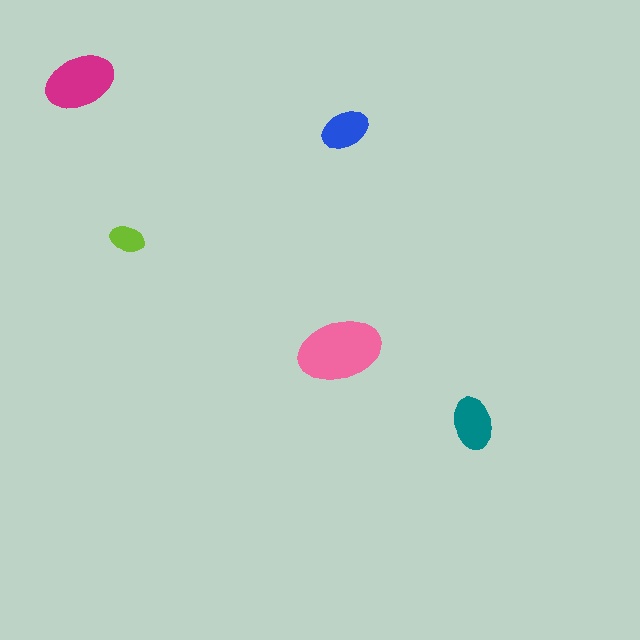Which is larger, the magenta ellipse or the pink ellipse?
The pink one.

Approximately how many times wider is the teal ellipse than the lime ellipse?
About 1.5 times wider.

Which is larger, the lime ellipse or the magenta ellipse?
The magenta one.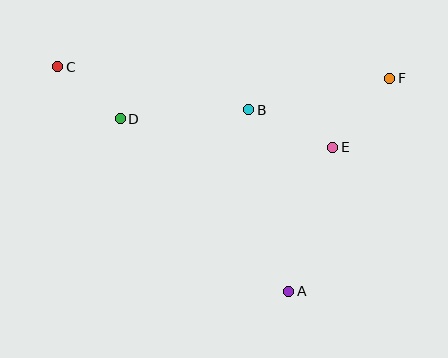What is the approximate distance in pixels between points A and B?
The distance between A and B is approximately 186 pixels.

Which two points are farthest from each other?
Points C and F are farthest from each other.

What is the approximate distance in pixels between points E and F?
The distance between E and F is approximately 89 pixels.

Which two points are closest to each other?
Points C and D are closest to each other.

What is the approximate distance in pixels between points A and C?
The distance between A and C is approximately 322 pixels.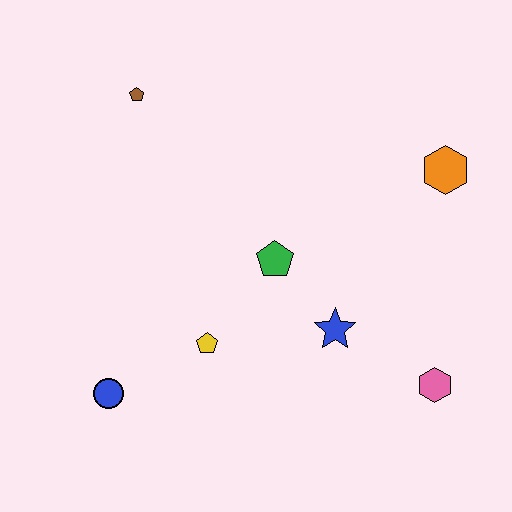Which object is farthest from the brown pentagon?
The pink hexagon is farthest from the brown pentagon.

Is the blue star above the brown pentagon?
No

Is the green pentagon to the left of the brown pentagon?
No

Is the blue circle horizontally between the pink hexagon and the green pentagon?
No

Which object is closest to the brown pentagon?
The green pentagon is closest to the brown pentagon.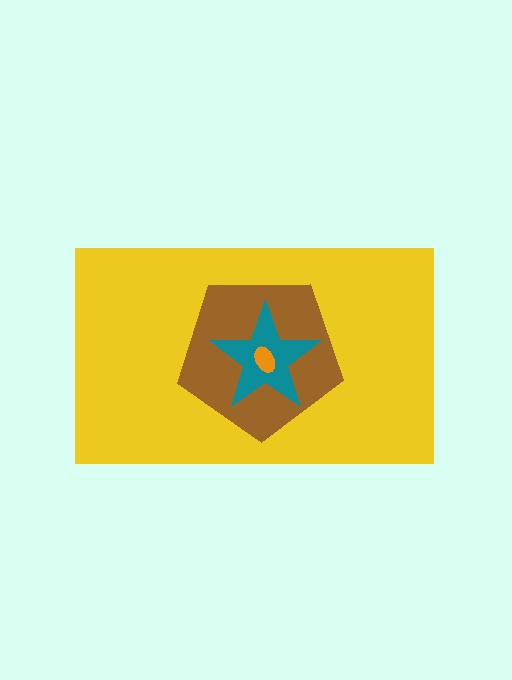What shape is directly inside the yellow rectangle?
The brown pentagon.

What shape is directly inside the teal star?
The orange ellipse.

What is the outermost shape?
The yellow rectangle.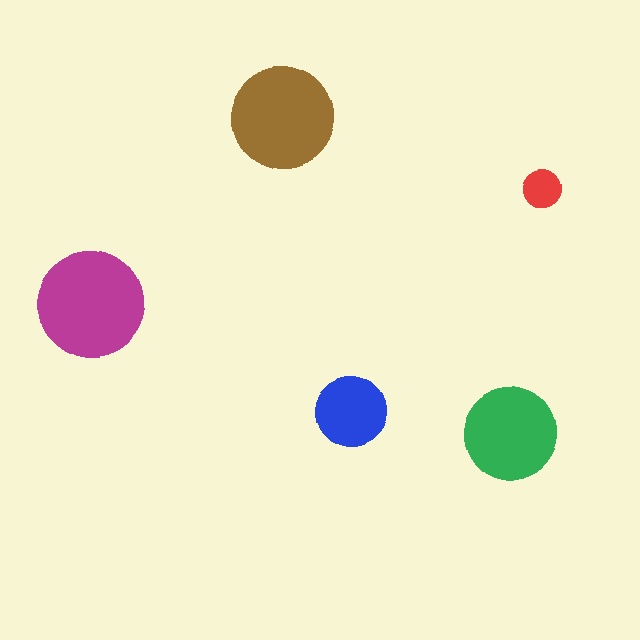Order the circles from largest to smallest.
the magenta one, the brown one, the green one, the blue one, the red one.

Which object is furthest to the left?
The magenta circle is leftmost.